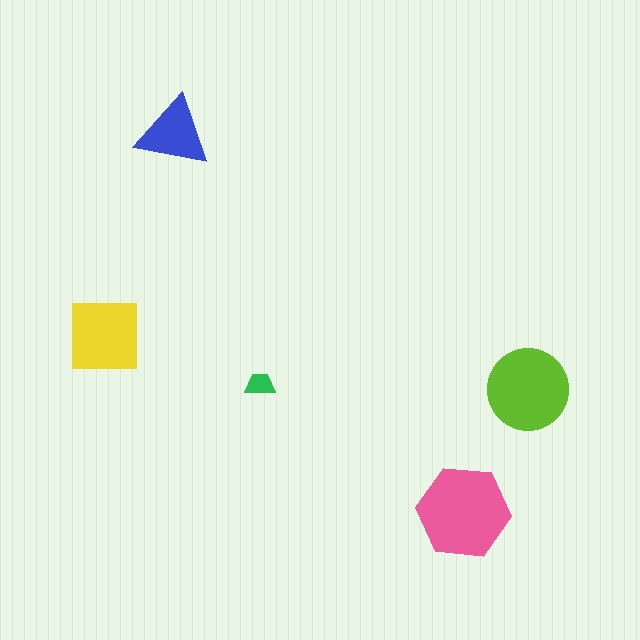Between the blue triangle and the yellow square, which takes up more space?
The yellow square.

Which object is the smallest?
The green trapezoid.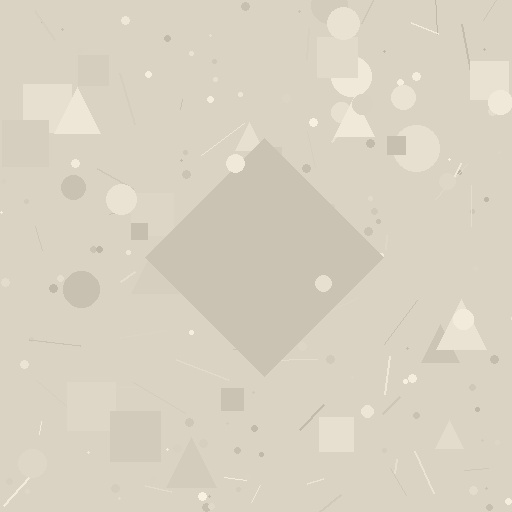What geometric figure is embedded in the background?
A diamond is embedded in the background.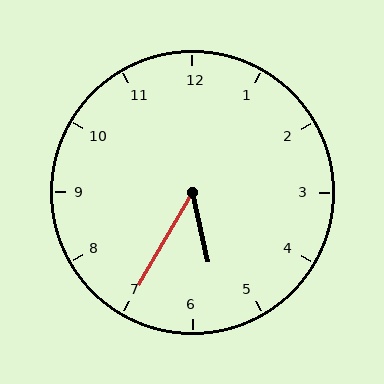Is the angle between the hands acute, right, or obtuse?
It is acute.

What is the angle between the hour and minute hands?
Approximately 42 degrees.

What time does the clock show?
5:35.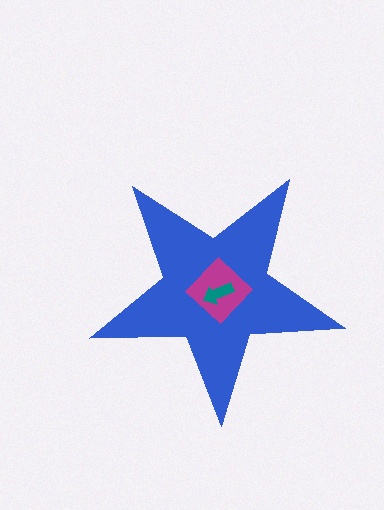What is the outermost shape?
The blue star.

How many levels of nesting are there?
3.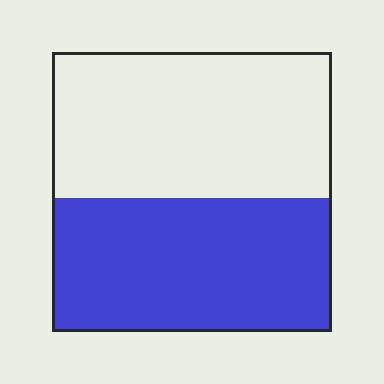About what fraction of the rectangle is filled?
About one half (1/2).